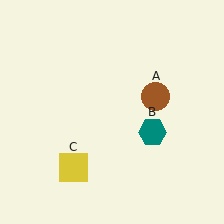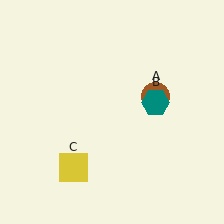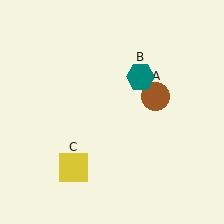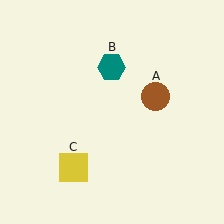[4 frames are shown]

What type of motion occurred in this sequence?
The teal hexagon (object B) rotated counterclockwise around the center of the scene.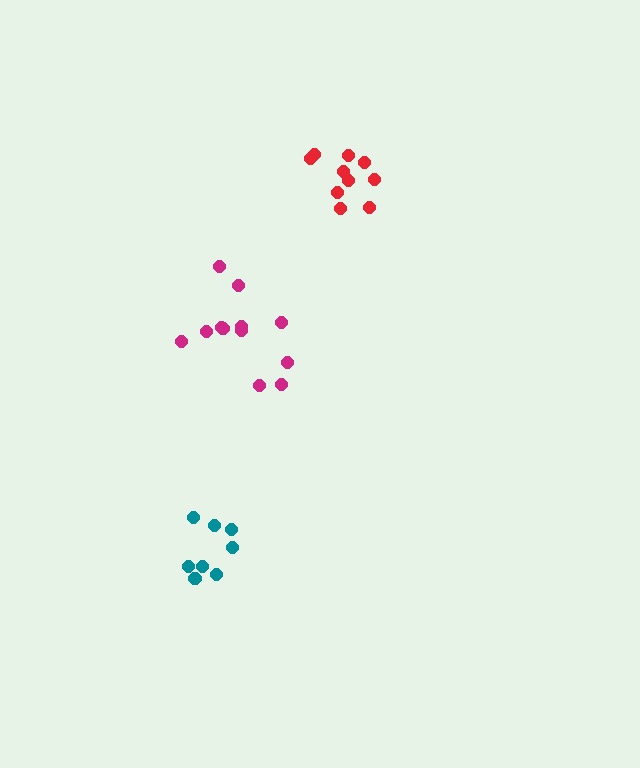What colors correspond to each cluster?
The clusters are colored: teal, magenta, red.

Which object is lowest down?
The teal cluster is bottommost.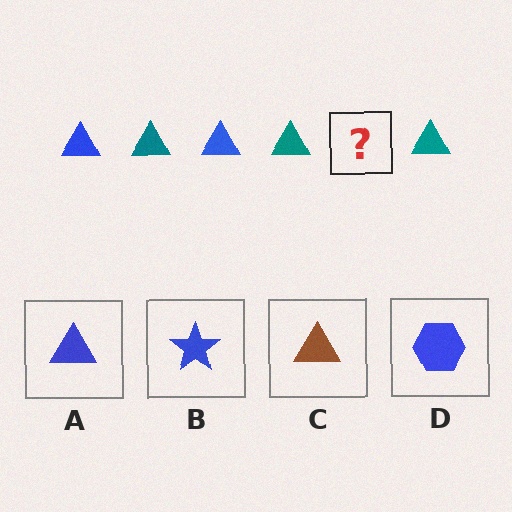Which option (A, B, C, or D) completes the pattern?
A.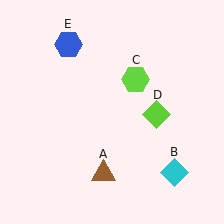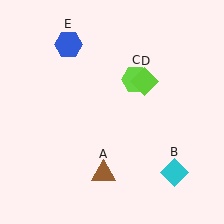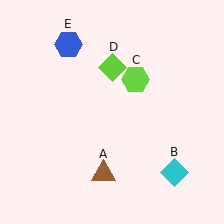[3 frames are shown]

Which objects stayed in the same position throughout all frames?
Brown triangle (object A) and cyan diamond (object B) and lime hexagon (object C) and blue hexagon (object E) remained stationary.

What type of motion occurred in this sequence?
The lime diamond (object D) rotated counterclockwise around the center of the scene.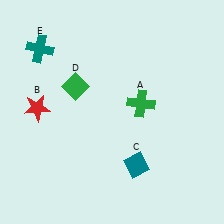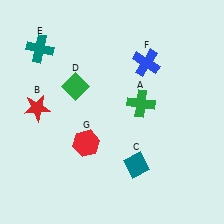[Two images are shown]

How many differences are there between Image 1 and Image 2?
There are 2 differences between the two images.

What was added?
A blue cross (F), a red hexagon (G) were added in Image 2.